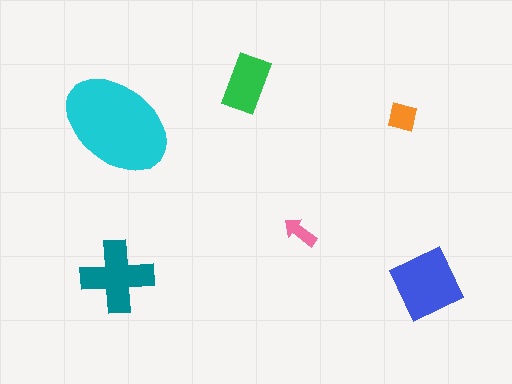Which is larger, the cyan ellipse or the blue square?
The cyan ellipse.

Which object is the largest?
The cyan ellipse.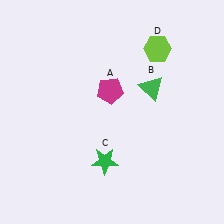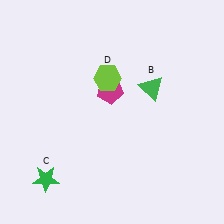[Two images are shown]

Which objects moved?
The objects that moved are: the green star (C), the lime hexagon (D).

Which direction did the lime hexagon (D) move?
The lime hexagon (D) moved left.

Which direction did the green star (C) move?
The green star (C) moved left.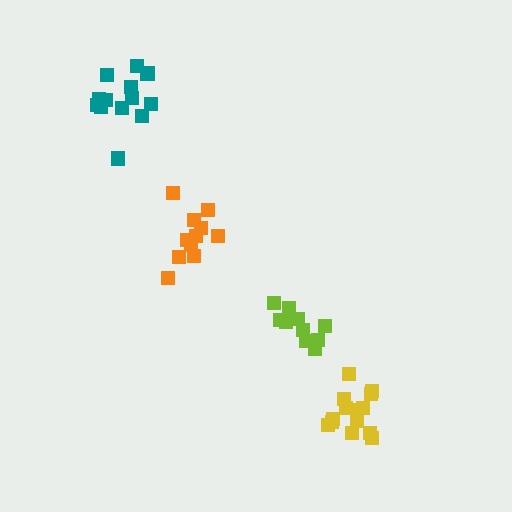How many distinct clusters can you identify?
There are 4 distinct clusters.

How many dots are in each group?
Group 1: 14 dots, Group 2: 11 dots, Group 3: 10 dots, Group 4: 13 dots (48 total).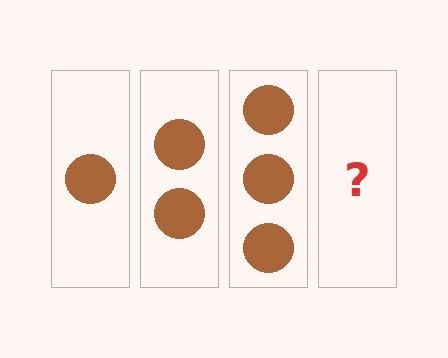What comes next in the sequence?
The next element should be 4 circles.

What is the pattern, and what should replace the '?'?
The pattern is that each step adds one more circle. The '?' should be 4 circles.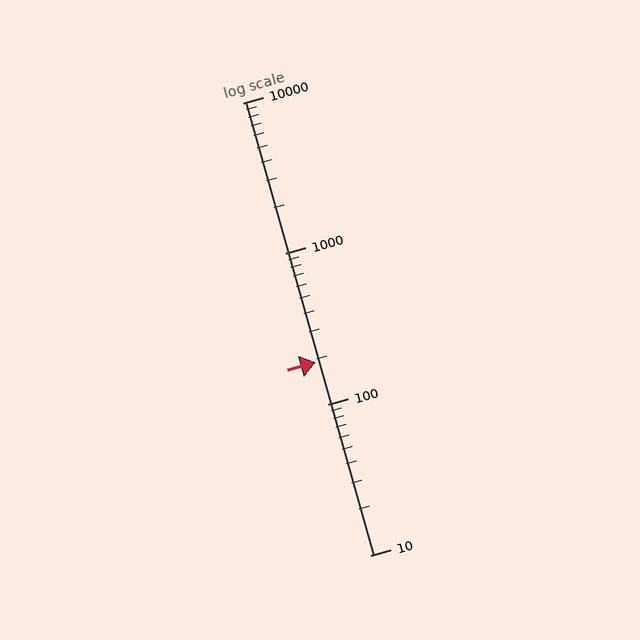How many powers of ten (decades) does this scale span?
The scale spans 3 decades, from 10 to 10000.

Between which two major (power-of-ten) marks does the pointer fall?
The pointer is between 100 and 1000.